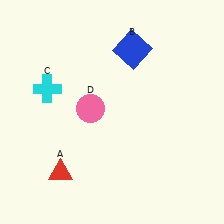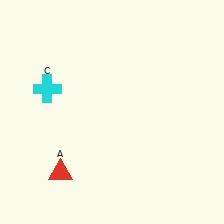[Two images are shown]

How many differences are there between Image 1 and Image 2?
There are 2 differences between the two images.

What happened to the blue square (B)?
The blue square (B) was removed in Image 2. It was in the top-right area of Image 1.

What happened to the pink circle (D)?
The pink circle (D) was removed in Image 2. It was in the top-left area of Image 1.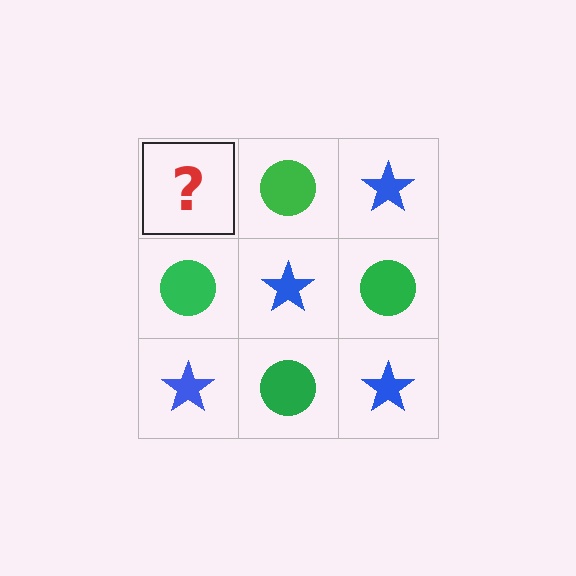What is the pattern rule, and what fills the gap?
The rule is that it alternates blue star and green circle in a checkerboard pattern. The gap should be filled with a blue star.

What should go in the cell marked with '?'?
The missing cell should contain a blue star.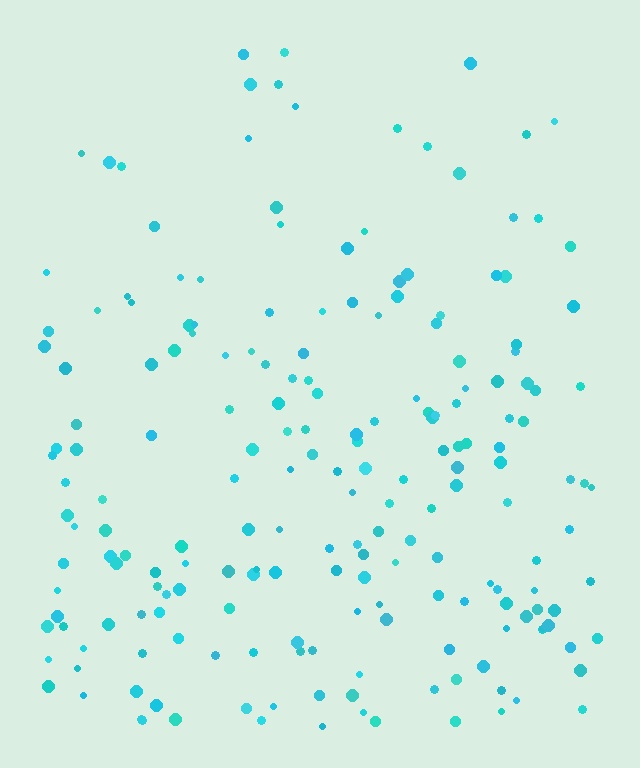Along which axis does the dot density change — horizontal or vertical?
Vertical.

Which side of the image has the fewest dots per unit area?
The top.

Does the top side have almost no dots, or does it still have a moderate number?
Still a moderate number, just noticeably fewer than the bottom.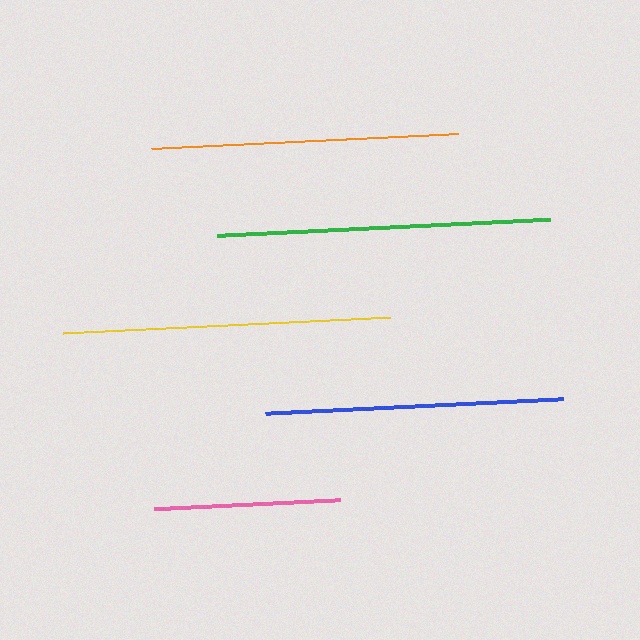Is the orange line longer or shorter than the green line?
The green line is longer than the orange line.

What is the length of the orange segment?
The orange segment is approximately 307 pixels long.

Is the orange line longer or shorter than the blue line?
The orange line is longer than the blue line.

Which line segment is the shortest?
The pink line is the shortest at approximately 185 pixels.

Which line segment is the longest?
The green line is the longest at approximately 333 pixels.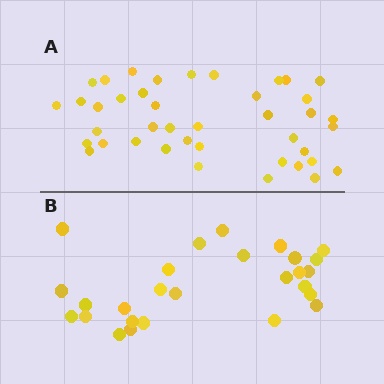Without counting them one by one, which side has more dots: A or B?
Region A (the top region) has more dots.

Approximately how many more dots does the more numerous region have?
Region A has approximately 15 more dots than region B.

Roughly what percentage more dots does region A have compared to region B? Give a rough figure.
About 50% more.